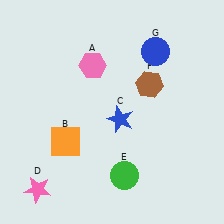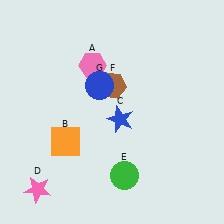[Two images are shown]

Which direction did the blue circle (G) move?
The blue circle (G) moved left.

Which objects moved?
The objects that moved are: the brown hexagon (F), the blue circle (G).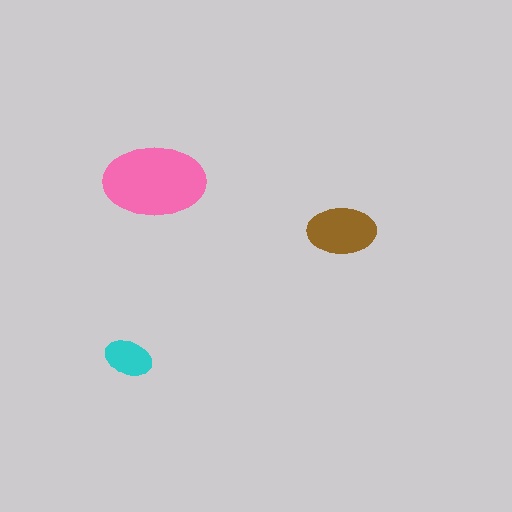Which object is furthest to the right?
The brown ellipse is rightmost.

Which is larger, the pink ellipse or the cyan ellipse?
The pink one.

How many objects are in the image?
There are 3 objects in the image.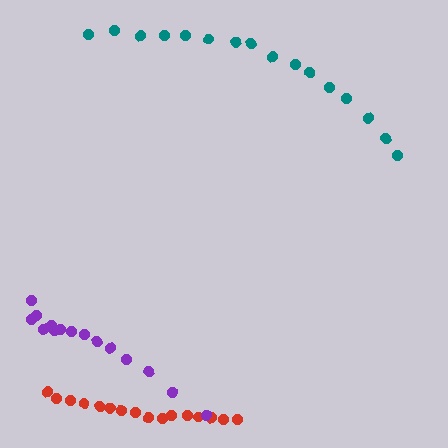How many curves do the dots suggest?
There are 3 distinct paths.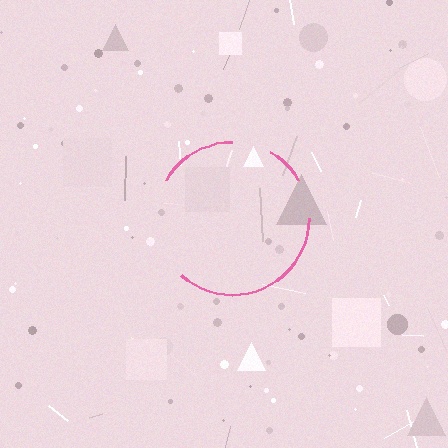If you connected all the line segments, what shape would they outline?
They would outline a circle.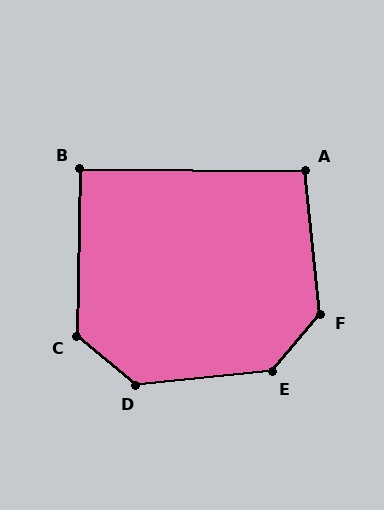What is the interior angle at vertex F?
Approximately 134 degrees (obtuse).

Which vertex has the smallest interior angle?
B, at approximately 91 degrees.